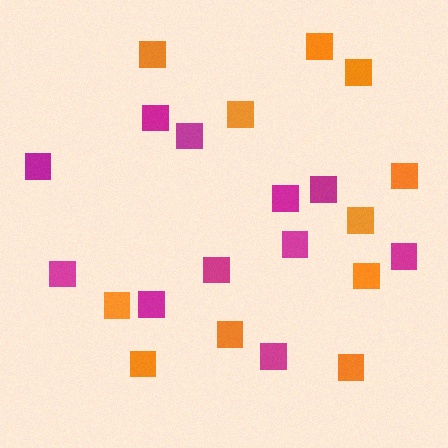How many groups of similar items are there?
There are 2 groups: one group of magenta squares (11) and one group of orange squares (11).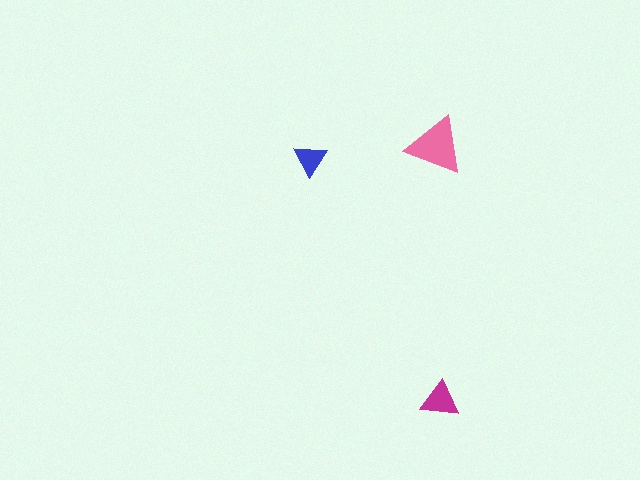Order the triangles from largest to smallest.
the pink one, the magenta one, the blue one.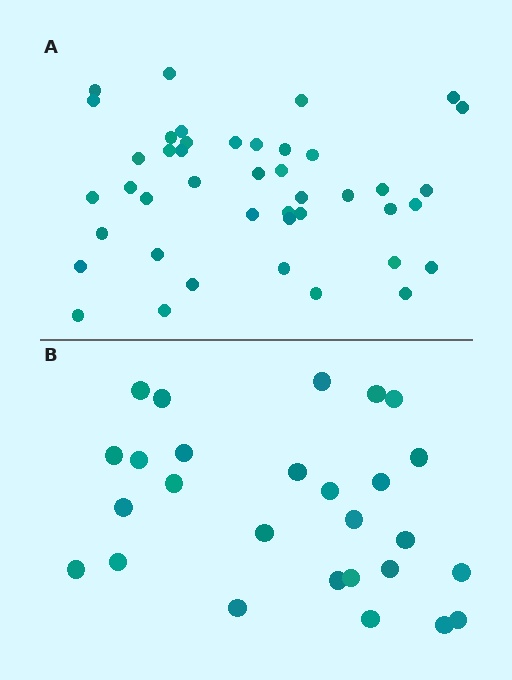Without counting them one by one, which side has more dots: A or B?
Region A (the top region) has more dots.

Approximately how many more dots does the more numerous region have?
Region A has approximately 15 more dots than region B.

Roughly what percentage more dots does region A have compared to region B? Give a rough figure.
About 60% more.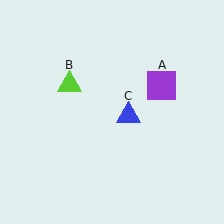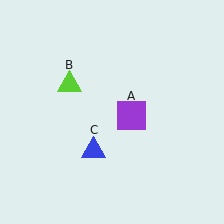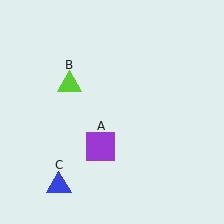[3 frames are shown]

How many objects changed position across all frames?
2 objects changed position: purple square (object A), blue triangle (object C).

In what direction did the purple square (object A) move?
The purple square (object A) moved down and to the left.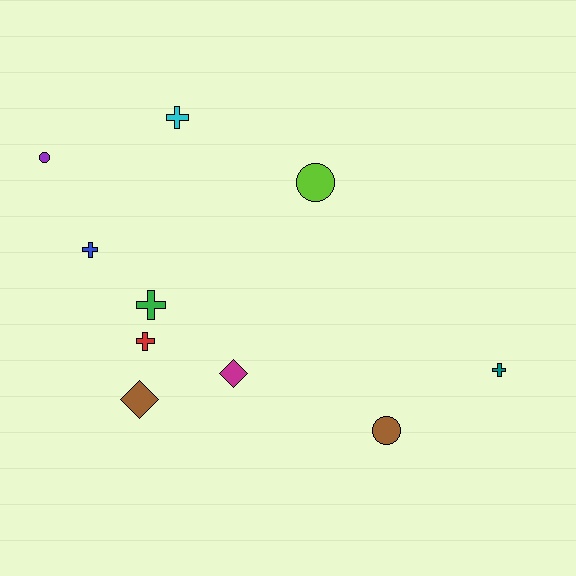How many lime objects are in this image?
There is 1 lime object.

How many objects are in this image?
There are 10 objects.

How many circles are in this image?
There are 3 circles.